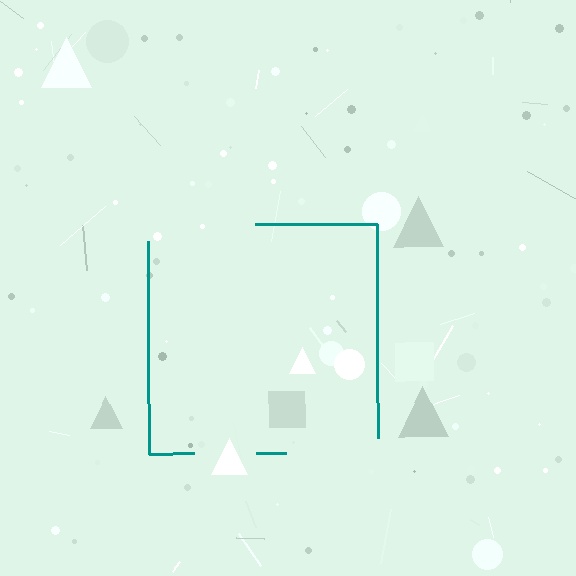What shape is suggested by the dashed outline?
The dashed outline suggests a square.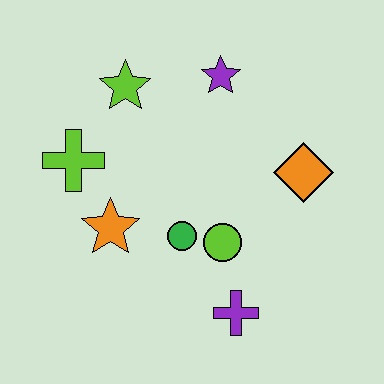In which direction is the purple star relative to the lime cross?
The purple star is to the right of the lime cross.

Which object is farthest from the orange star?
The orange diamond is farthest from the orange star.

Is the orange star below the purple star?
Yes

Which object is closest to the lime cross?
The orange star is closest to the lime cross.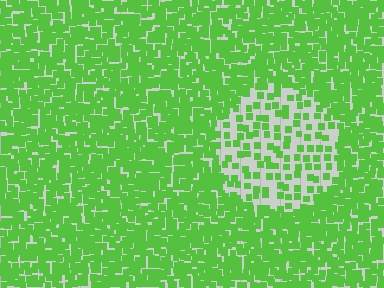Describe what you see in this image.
The image contains small lime elements arranged at two different densities. A circle-shaped region is visible where the elements are less densely packed than the surrounding area.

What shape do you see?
I see a circle.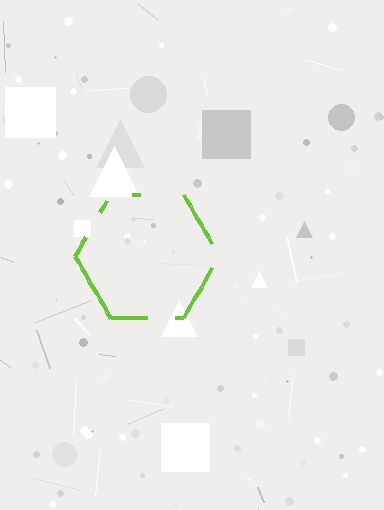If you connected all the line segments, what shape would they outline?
They would outline a hexagon.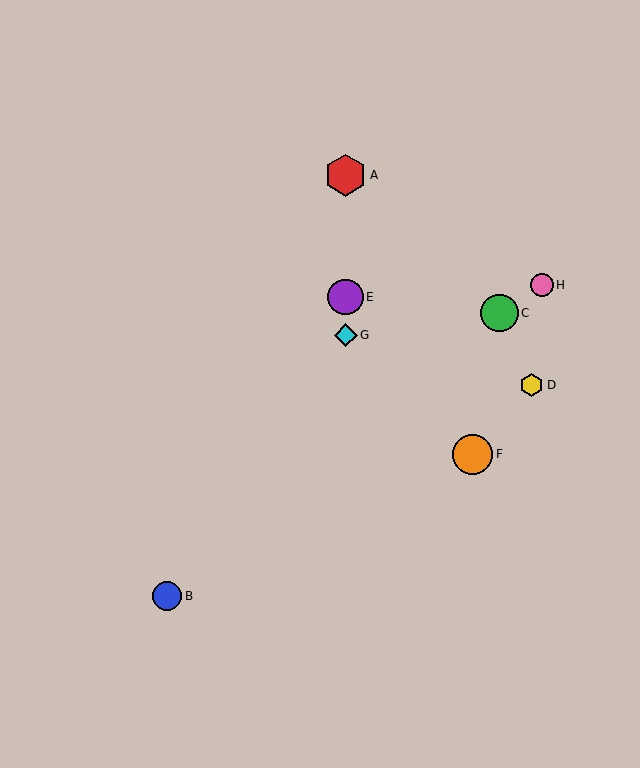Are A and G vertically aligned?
Yes, both are at x≈346.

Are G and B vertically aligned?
No, G is at x≈346 and B is at x≈167.